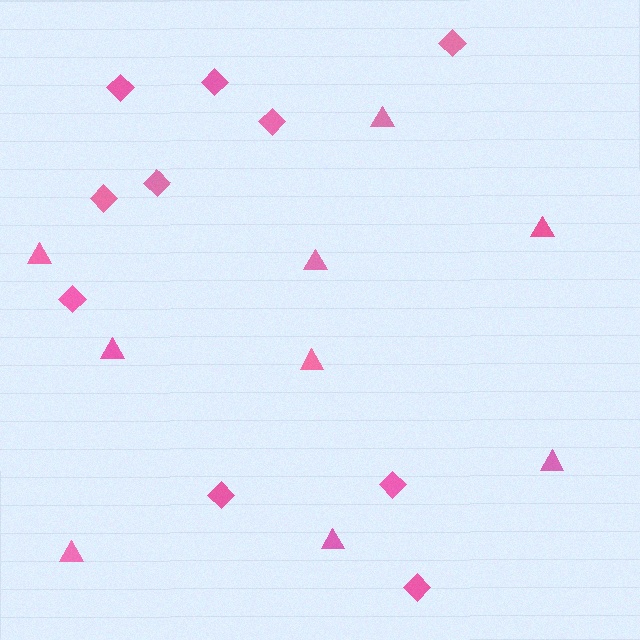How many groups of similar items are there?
There are 2 groups: one group of triangles (9) and one group of diamonds (10).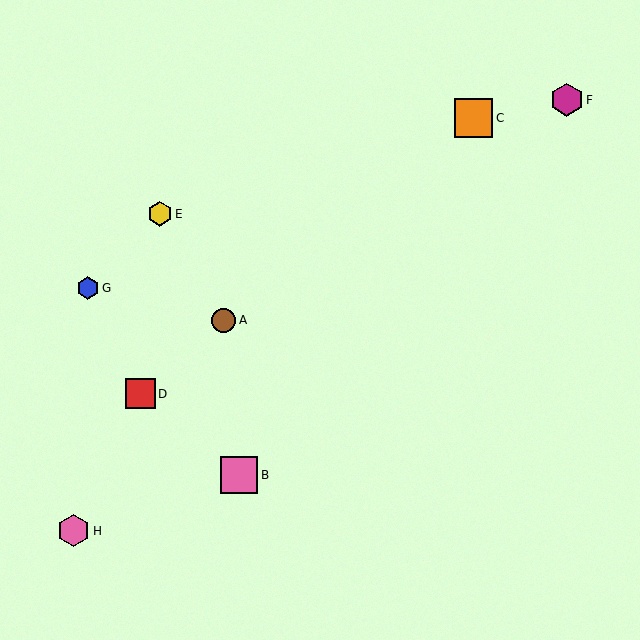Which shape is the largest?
The orange square (labeled C) is the largest.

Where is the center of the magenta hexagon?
The center of the magenta hexagon is at (567, 100).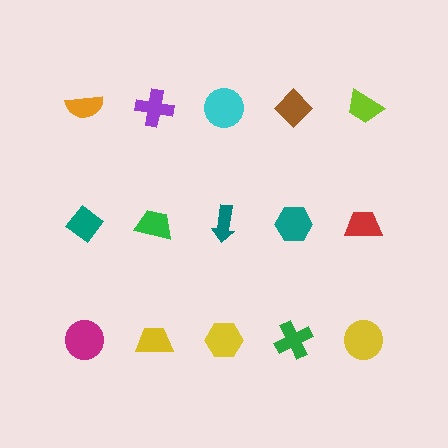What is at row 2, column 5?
A red trapezoid.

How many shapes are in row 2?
5 shapes.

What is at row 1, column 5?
A lime trapezoid.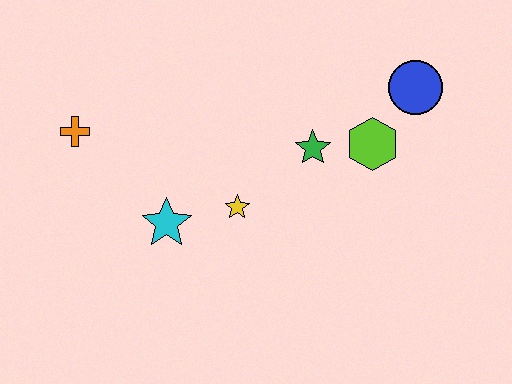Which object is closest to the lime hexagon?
The green star is closest to the lime hexagon.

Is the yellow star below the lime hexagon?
Yes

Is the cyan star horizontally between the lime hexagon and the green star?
No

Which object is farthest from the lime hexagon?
The orange cross is farthest from the lime hexagon.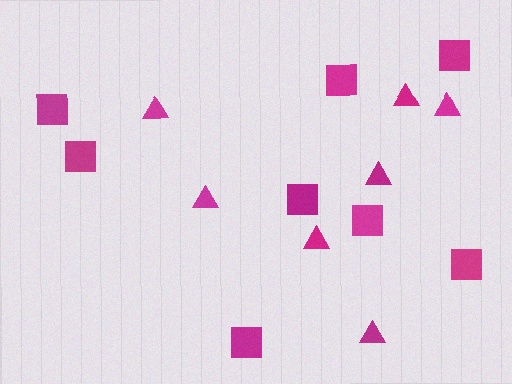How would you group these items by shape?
There are 2 groups: one group of triangles (7) and one group of squares (8).